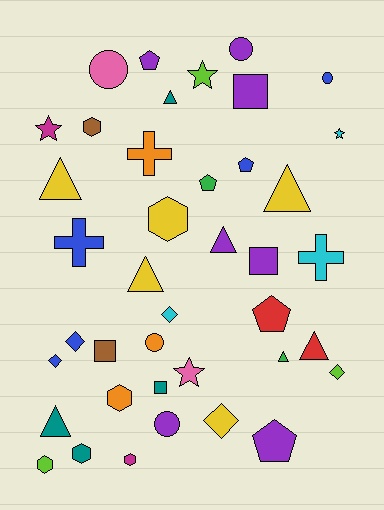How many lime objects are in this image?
There are 3 lime objects.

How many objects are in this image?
There are 40 objects.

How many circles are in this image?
There are 5 circles.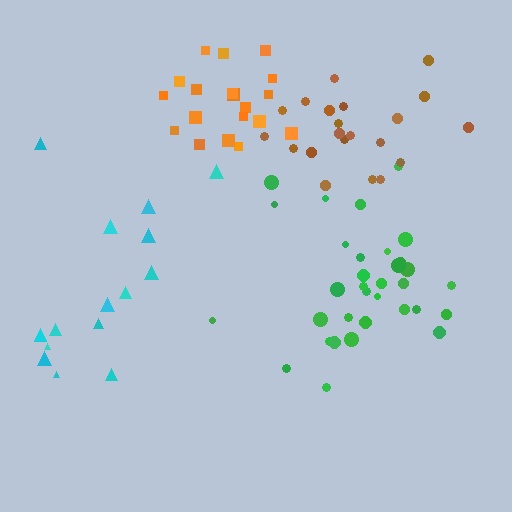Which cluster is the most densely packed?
Orange.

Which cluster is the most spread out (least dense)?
Cyan.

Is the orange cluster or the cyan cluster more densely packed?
Orange.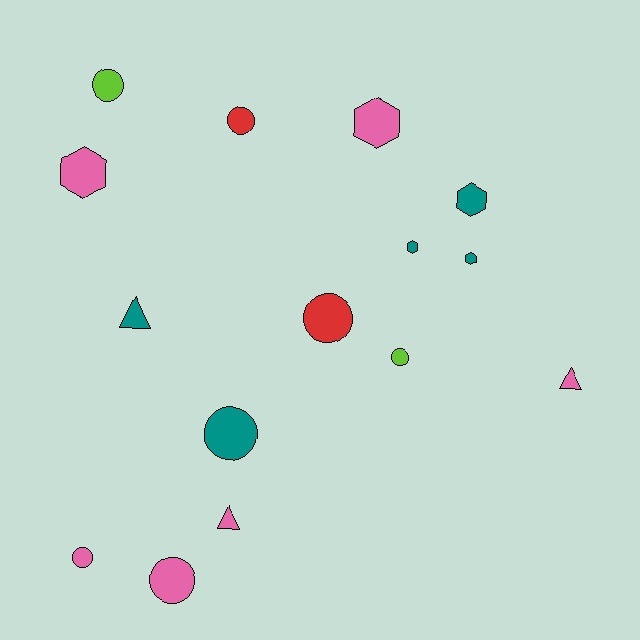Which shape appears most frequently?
Circle, with 7 objects.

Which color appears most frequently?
Pink, with 6 objects.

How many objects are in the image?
There are 15 objects.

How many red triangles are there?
There are no red triangles.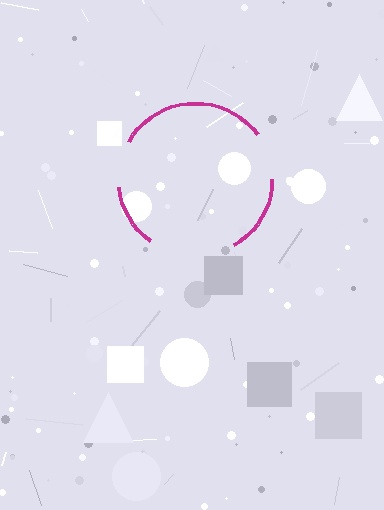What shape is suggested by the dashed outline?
The dashed outline suggests a circle.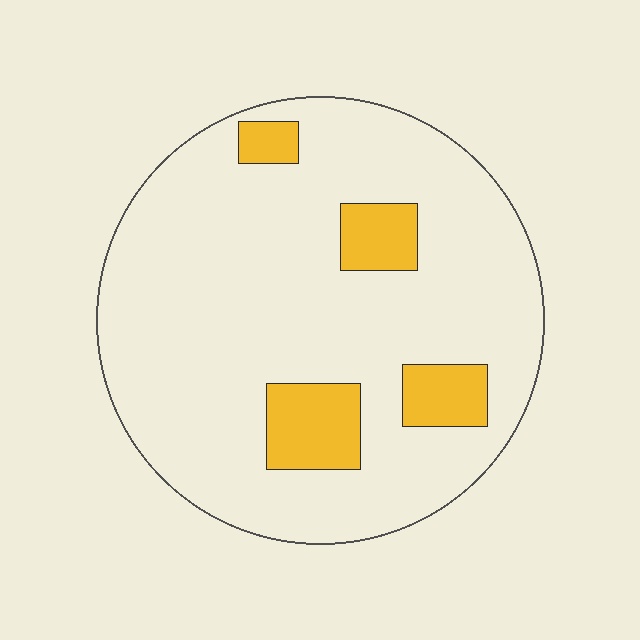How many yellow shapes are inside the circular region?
4.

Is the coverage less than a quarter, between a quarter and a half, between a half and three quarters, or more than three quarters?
Less than a quarter.